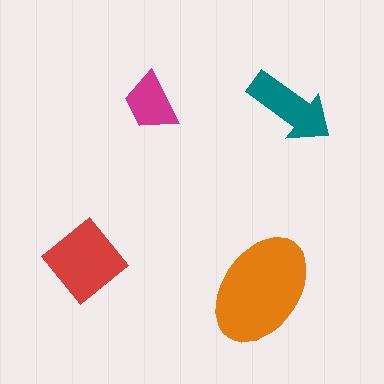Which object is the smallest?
The magenta trapezoid.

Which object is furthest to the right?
The teal arrow is rightmost.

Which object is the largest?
The orange ellipse.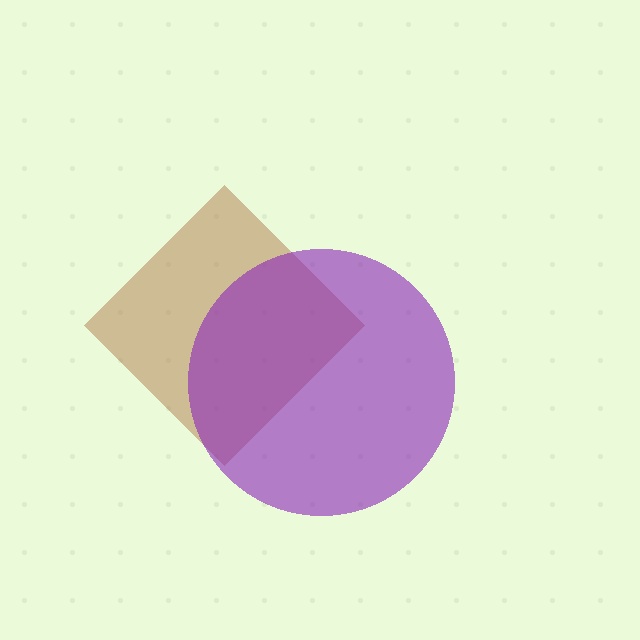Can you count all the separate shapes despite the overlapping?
Yes, there are 2 separate shapes.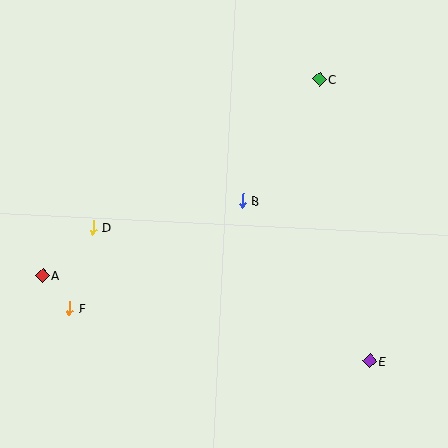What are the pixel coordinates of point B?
Point B is at (242, 201).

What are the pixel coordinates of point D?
Point D is at (93, 227).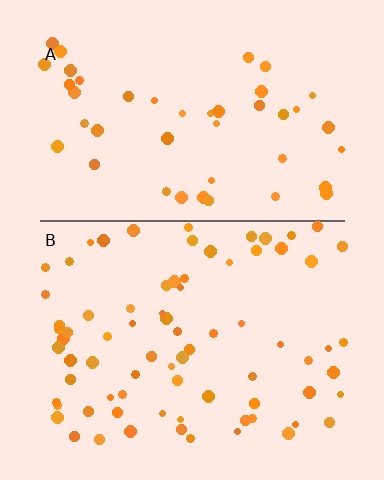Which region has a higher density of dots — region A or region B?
B (the bottom).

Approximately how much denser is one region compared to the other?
Approximately 1.7× — region B over region A.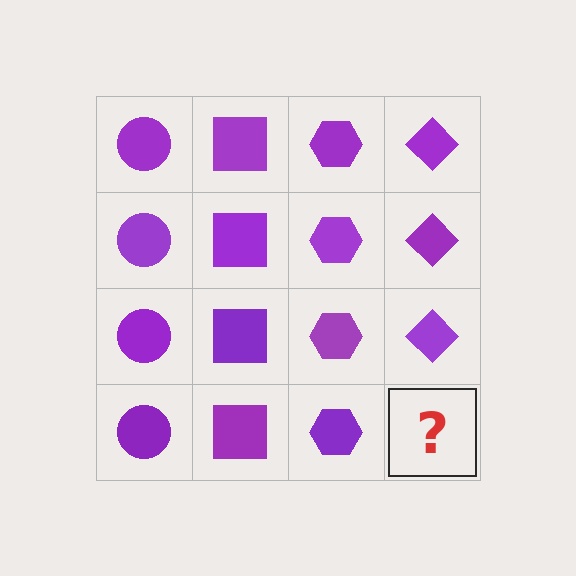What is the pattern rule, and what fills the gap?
The rule is that each column has a consistent shape. The gap should be filled with a purple diamond.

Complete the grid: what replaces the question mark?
The question mark should be replaced with a purple diamond.